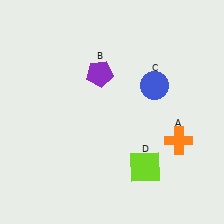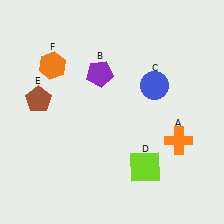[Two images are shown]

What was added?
A brown pentagon (E), an orange hexagon (F) were added in Image 2.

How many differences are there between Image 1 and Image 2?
There are 2 differences between the two images.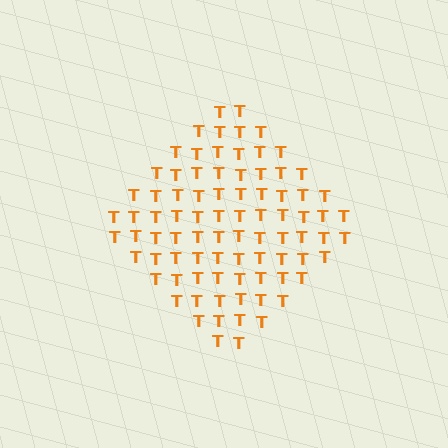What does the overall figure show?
The overall figure shows a diamond.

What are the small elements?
The small elements are letter T's.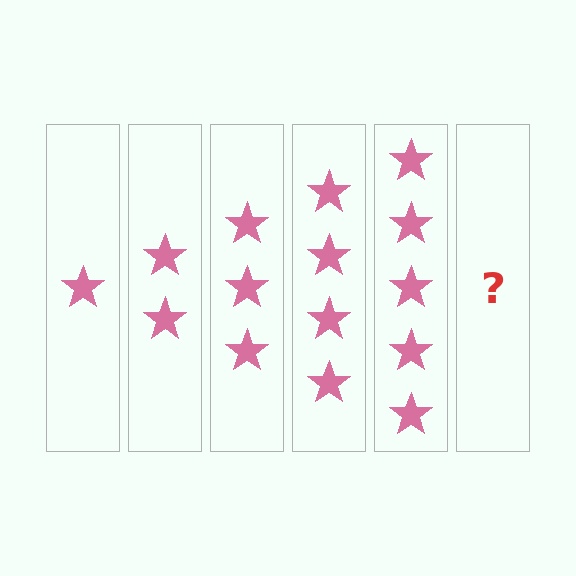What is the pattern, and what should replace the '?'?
The pattern is that each step adds one more star. The '?' should be 6 stars.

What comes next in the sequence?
The next element should be 6 stars.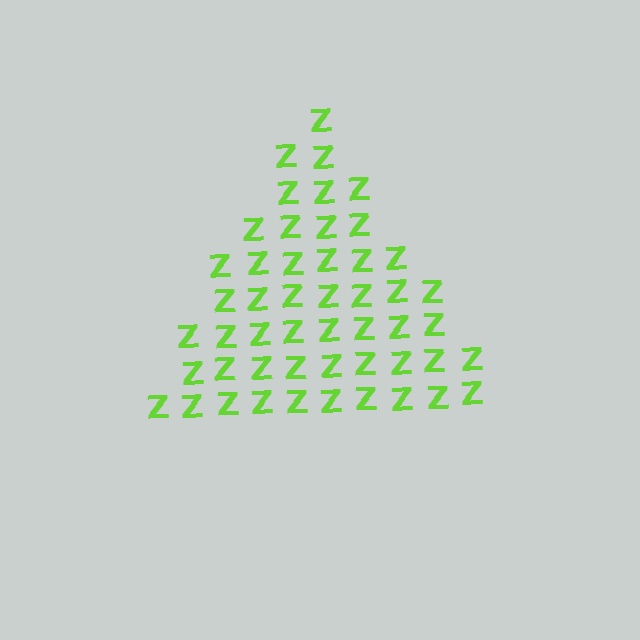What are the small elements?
The small elements are letter Z's.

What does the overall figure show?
The overall figure shows a triangle.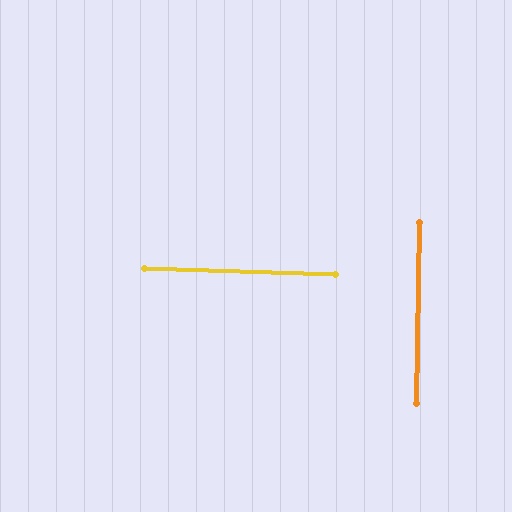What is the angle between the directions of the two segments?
Approximately 89 degrees.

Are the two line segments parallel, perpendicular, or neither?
Perpendicular — they meet at approximately 89°.